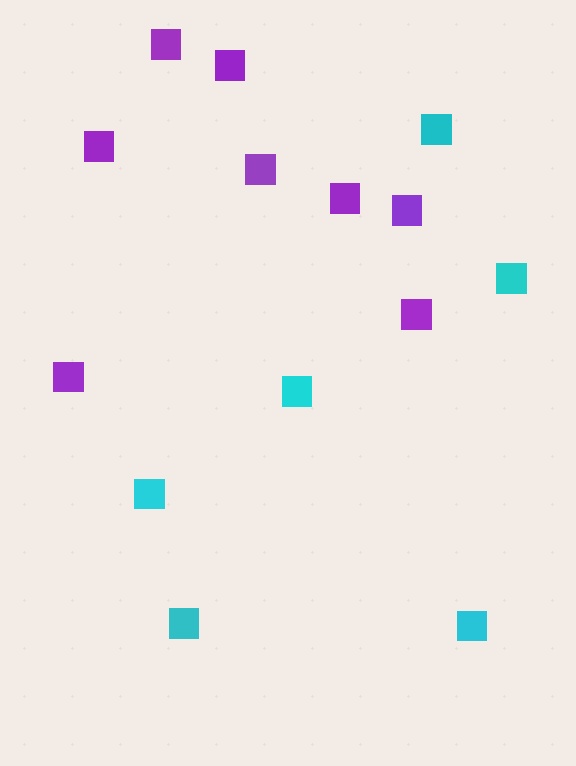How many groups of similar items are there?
There are 2 groups: one group of purple squares (8) and one group of cyan squares (6).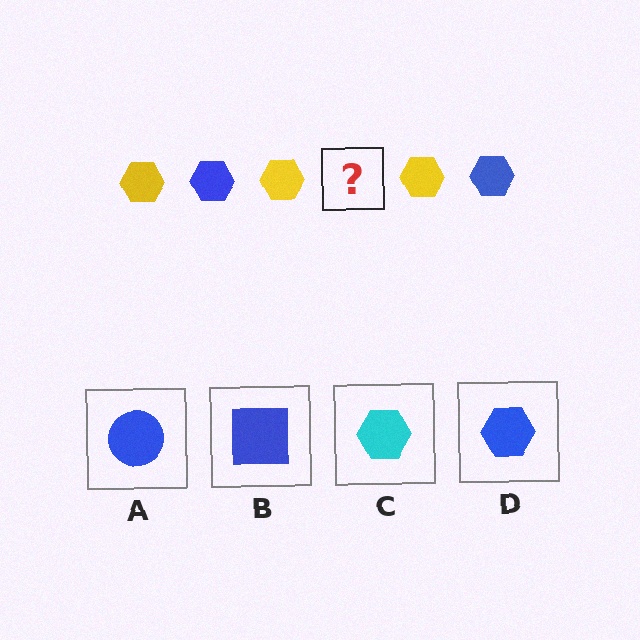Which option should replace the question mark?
Option D.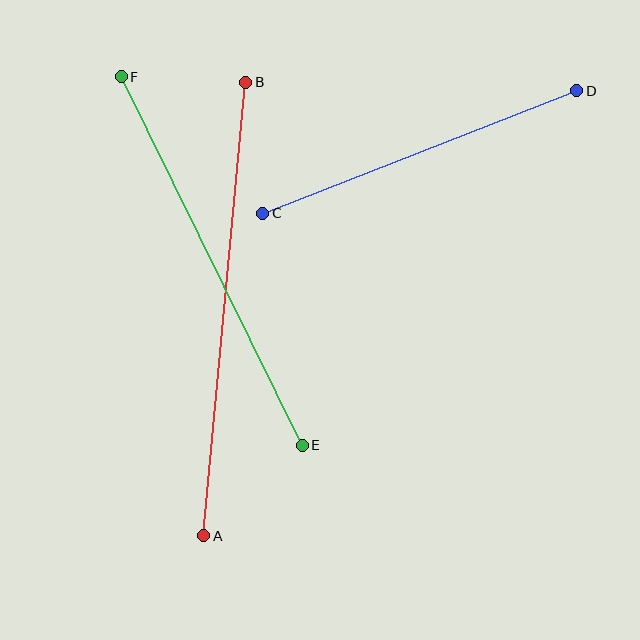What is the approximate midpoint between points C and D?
The midpoint is at approximately (420, 152) pixels.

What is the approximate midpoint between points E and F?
The midpoint is at approximately (212, 261) pixels.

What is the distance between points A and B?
The distance is approximately 455 pixels.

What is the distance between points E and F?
The distance is approximately 411 pixels.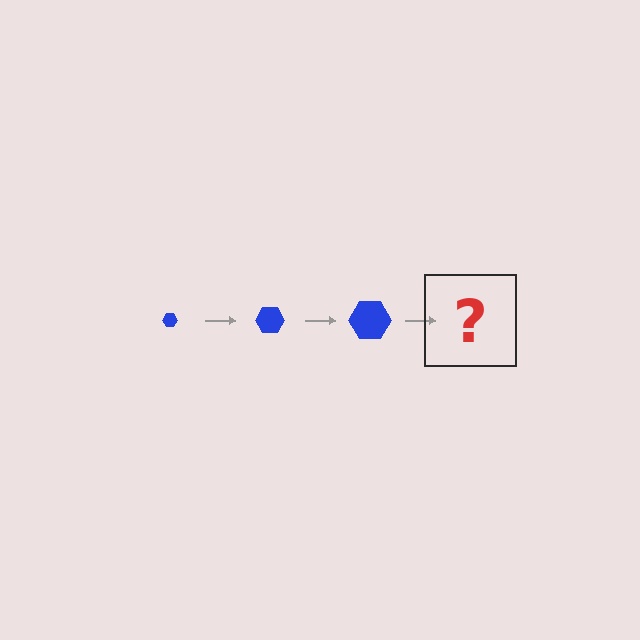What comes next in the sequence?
The next element should be a blue hexagon, larger than the previous one.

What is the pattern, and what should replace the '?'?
The pattern is that the hexagon gets progressively larger each step. The '?' should be a blue hexagon, larger than the previous one.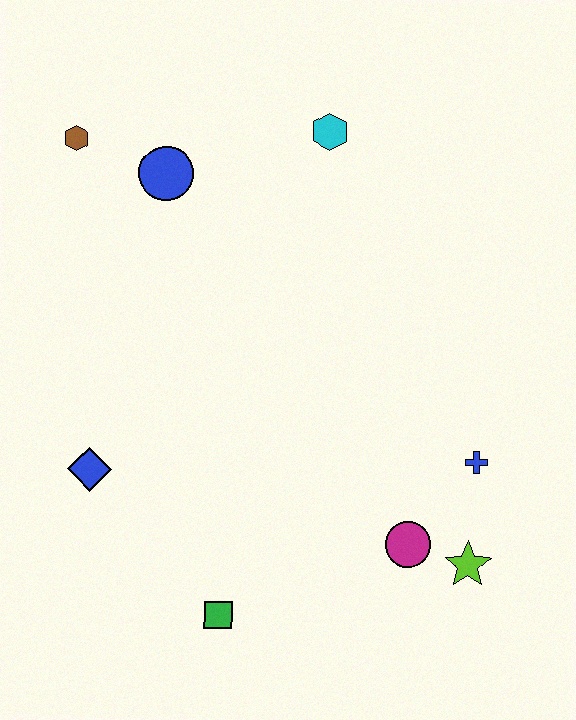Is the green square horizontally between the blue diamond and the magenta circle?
Yes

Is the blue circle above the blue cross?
Yes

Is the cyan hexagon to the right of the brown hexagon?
Yes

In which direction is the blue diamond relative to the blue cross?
The blue diamond is to the left of the blue cross.